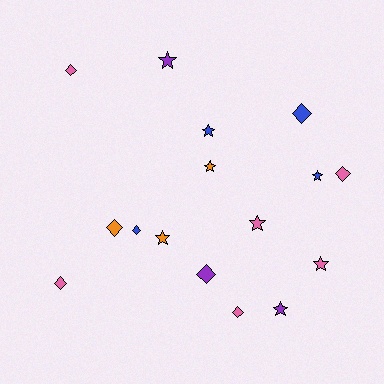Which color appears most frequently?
Pink, with 6 objects.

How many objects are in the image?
There are 16 objects.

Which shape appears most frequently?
Star, with 8 objects.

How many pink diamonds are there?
There are 4 pink diamonds.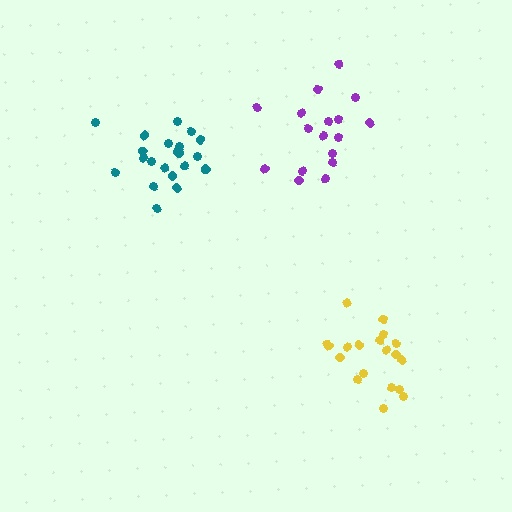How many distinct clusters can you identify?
There are 3 distinct clusters.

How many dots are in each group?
Group 1: 17 dots, Group 2: 19 dots, Group 3: 21 dots (57 total).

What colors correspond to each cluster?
The clusters are colored: purple, yellow, teal.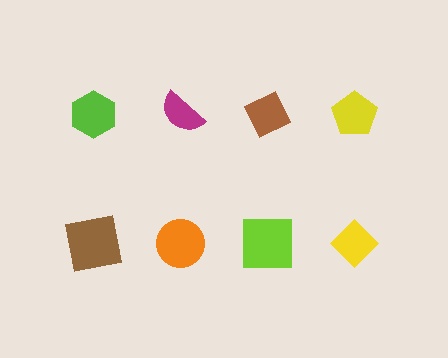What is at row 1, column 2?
A magenta semicircle.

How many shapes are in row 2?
4 shapes.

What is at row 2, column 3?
A lime square.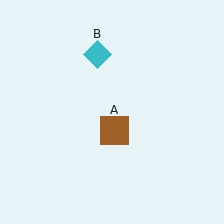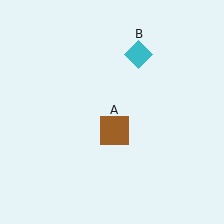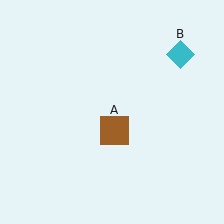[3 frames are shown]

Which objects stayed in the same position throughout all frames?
Brown square (object A) remained stationary.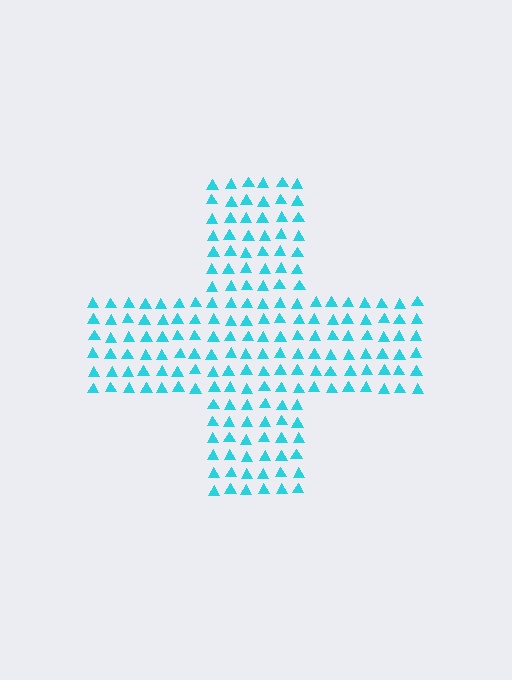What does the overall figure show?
The overall figure shows a cross.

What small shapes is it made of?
It is made of small triangles.